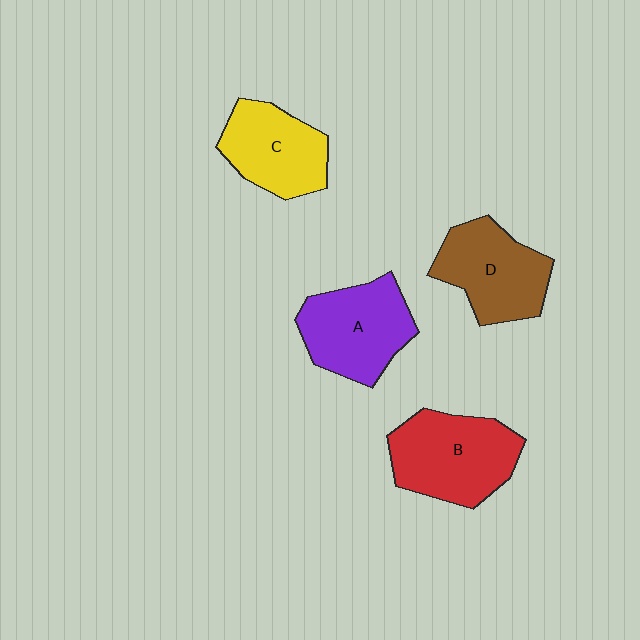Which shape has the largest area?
Shape B (red).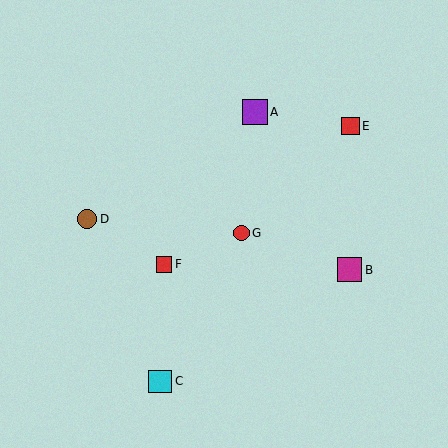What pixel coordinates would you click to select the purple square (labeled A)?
Click at (255, 112) to select the purple square A.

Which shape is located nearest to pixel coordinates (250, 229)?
The red circle (labeled G) at (242, 233) is nearest to that location.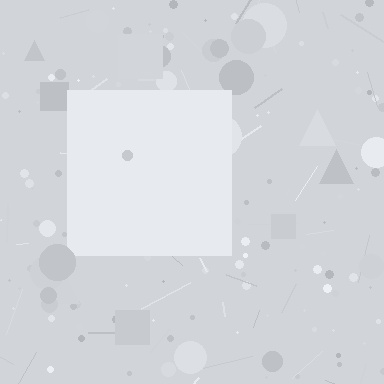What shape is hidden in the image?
A square is hidden in the image.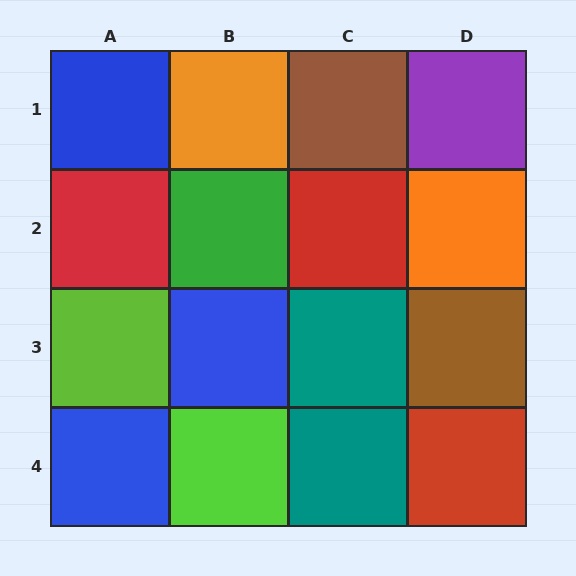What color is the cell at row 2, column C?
Red.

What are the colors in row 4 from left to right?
Blue, lime, teal, red.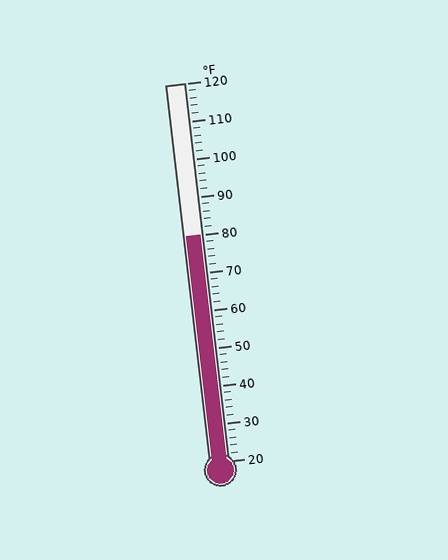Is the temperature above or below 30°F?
The temperature is above 30°F.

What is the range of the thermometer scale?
The thermometer scale ranges from 20°F to 120°F.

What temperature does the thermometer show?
The thermometer shows approximately 80°F.